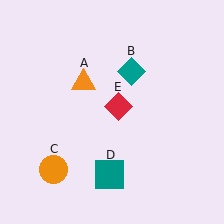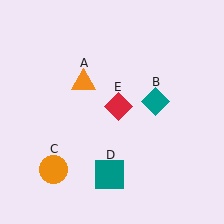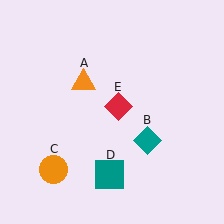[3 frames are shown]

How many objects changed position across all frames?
1 object changed position: teal diamond (object B).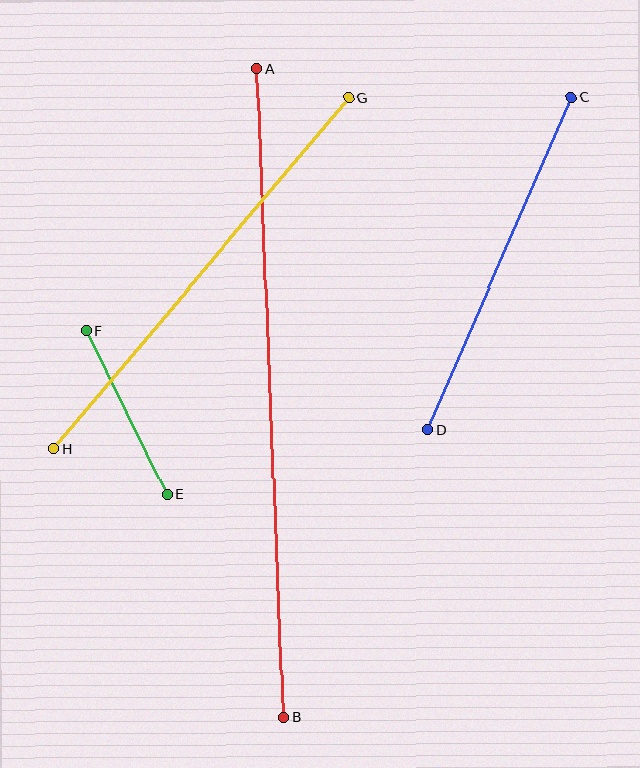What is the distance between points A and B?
The distance is approximately 649 pixels.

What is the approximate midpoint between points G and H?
The midpoint is at approximately (202, 273) pixels.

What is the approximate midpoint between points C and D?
The midpoint is at approximately (500, 264) pixels.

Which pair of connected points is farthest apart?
Points A and B are farthest apart.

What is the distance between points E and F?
The distance is approximately 182 pixels.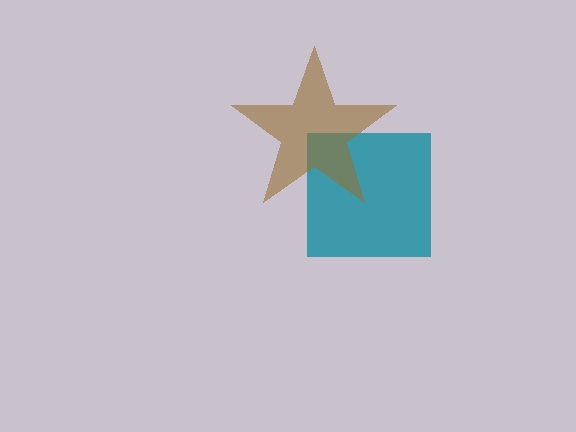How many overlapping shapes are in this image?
There are 2 overlapping shapes in the image.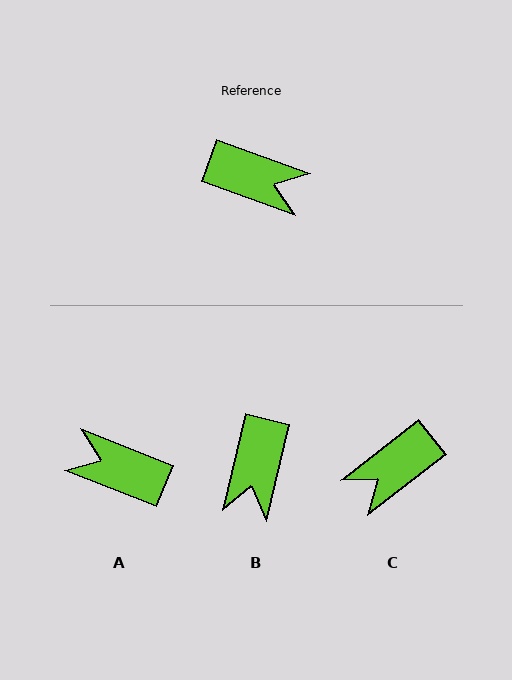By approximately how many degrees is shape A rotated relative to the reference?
Approximately 178 degrees counter-clockwise.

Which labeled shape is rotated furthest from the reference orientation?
A, about 178 degrees away.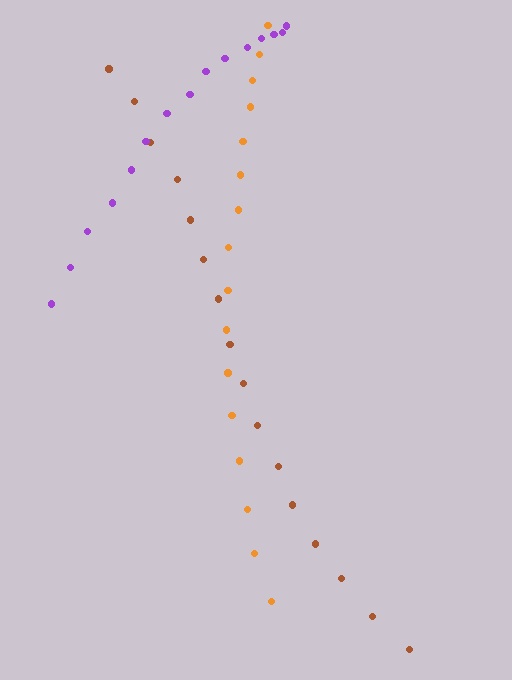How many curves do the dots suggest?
There are 3 distinct paths.